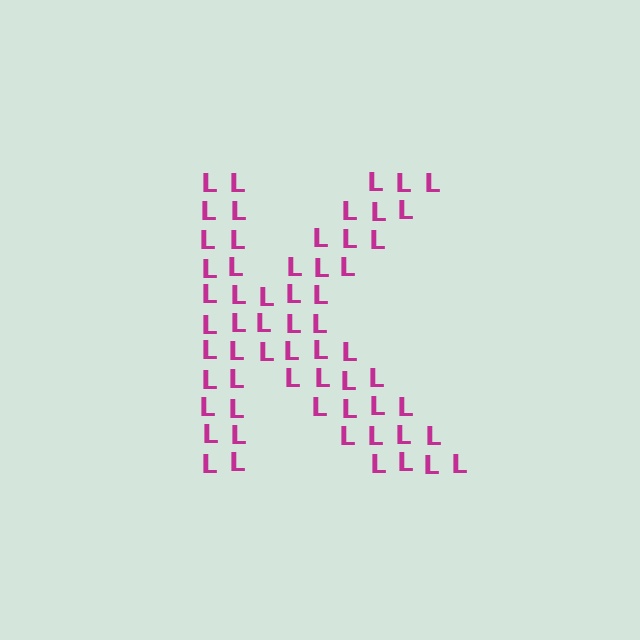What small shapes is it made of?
It is made of small letter L's.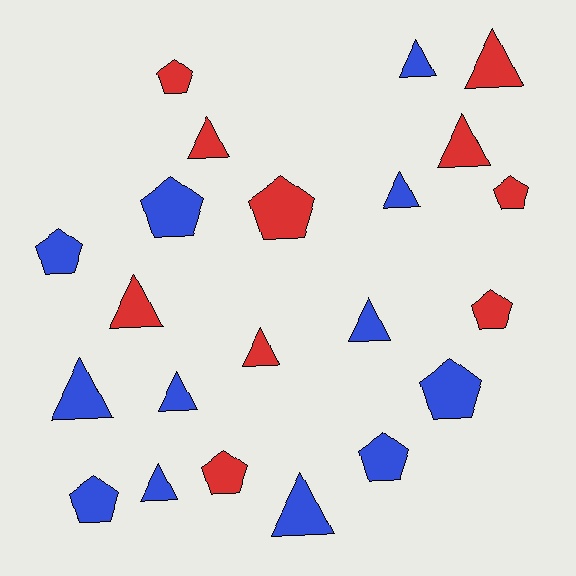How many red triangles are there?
There are 5 red triangles.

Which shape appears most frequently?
Triangle, with 12 objects.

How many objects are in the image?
There are 22 objects.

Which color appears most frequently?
Blue, with 12 objects.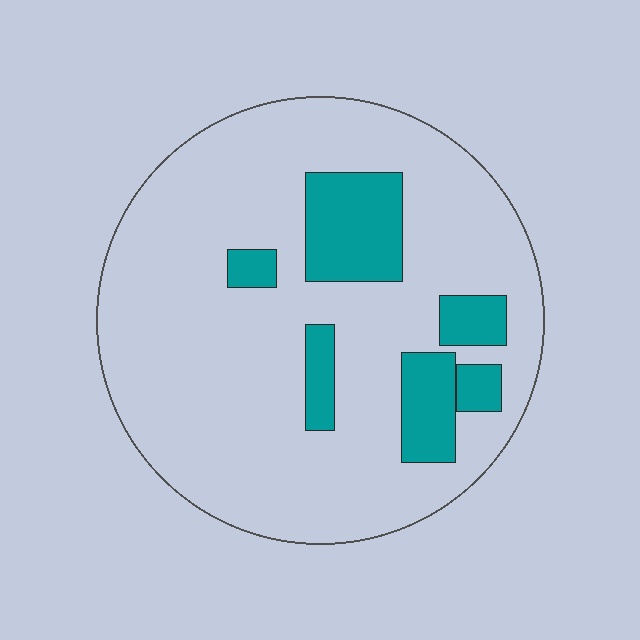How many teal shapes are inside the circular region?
6.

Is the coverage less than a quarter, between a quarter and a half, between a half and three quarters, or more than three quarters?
Less than a quarter.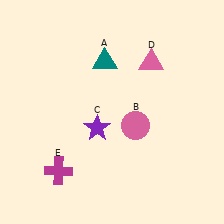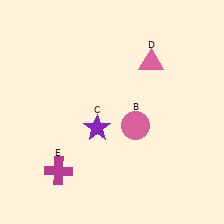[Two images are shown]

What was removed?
The teal triangle (A) was removed in Image 2.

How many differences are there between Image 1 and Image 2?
There is 1 difference between the two images.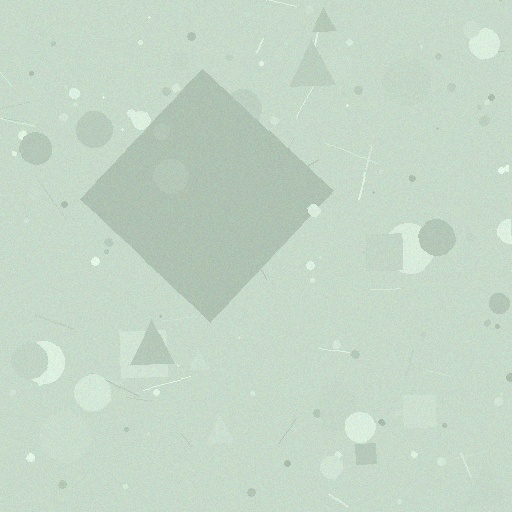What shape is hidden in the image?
A diamond is hidden in the image.